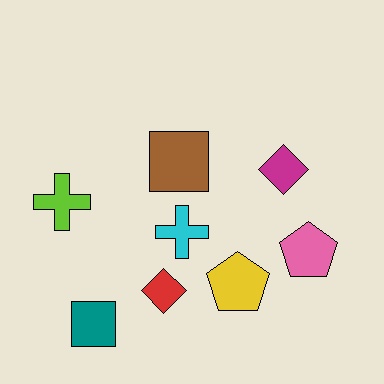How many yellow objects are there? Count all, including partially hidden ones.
There is 1 yellow object.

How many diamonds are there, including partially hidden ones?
There are 2 diamonds.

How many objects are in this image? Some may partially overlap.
There are 8 objects.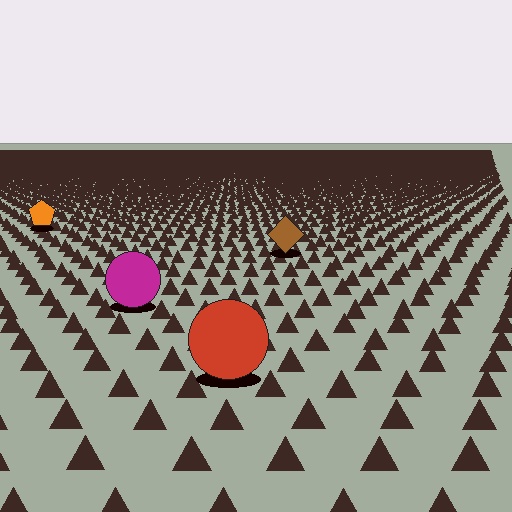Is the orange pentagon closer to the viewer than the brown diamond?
No. The brown diamond is closer — you can tell from the texture gradient: the ground texture is coarser near it.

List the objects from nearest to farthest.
From nearest to farthest: the red circle, the magenta circle, the brown diamond, the orange pentagon.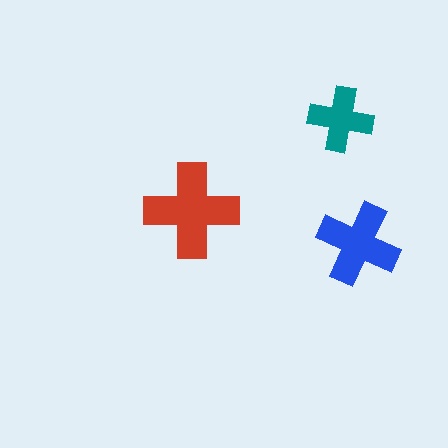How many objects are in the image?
There are 3 objects in the image.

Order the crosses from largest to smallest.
the red one, the blue one, the teal one.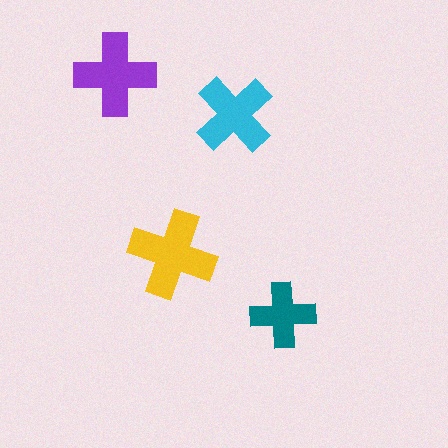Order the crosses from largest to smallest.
the yellow one, the purple one, the cyan one, the teal one.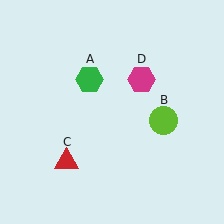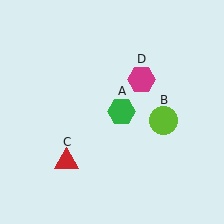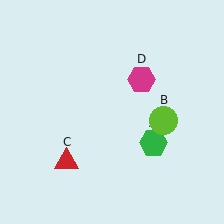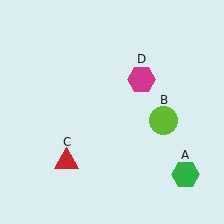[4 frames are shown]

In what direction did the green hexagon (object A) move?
The green hexagon (object A) moved down and to the right.